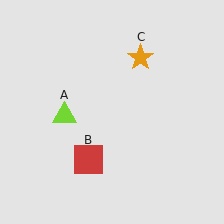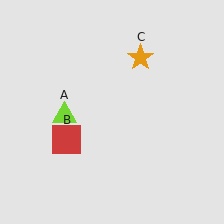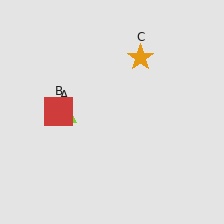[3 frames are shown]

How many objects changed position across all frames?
1 object changed position: red square (object B).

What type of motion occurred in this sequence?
The red square (object B) rotated clockwise around the center of the scene.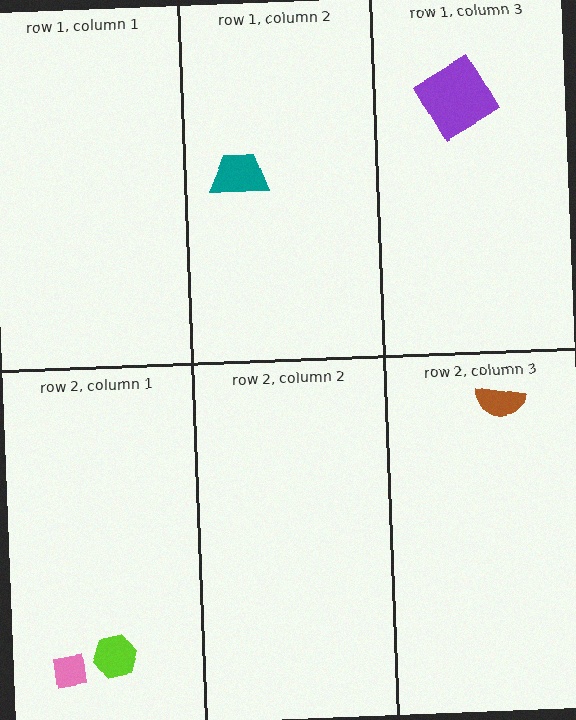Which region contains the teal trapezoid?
The row 1, column 2 region.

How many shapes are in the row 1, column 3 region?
1.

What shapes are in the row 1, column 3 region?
The purple diamond.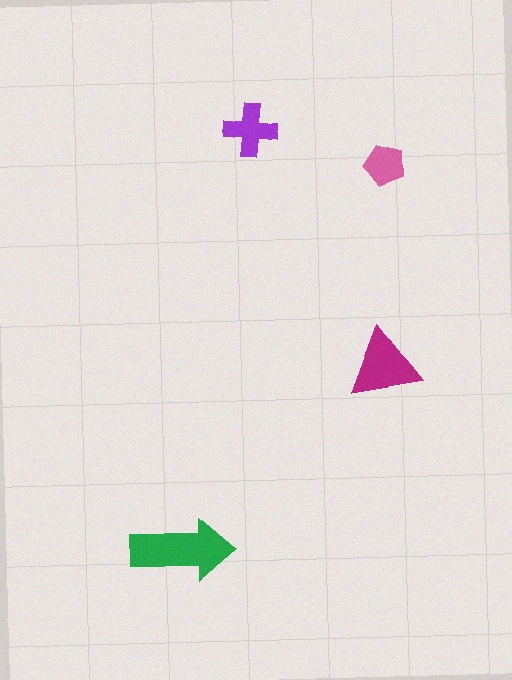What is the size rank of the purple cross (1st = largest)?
3rd.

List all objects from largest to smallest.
The green arrow, the magenta triangle, the purple cross, the pink pentagon.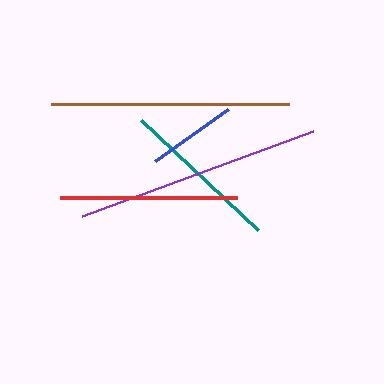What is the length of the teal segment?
The teal segment is approximately 160 pixels long.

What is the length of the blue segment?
The blue segment is approximately 90 pixels long.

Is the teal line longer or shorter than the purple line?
The purple line is longer than the teal line.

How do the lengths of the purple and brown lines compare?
The purple and brown lines are approximately the same length.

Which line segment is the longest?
The purple line is the longest at approximately 246 pixels.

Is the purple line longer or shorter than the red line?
The purple line is longer than the red line.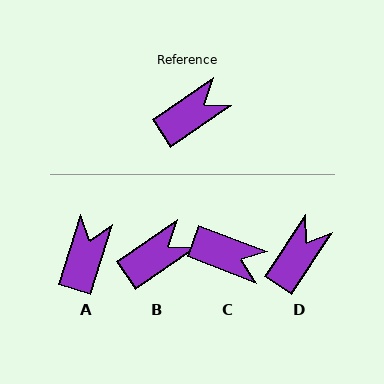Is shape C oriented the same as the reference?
No, it is off by about 55 degrees.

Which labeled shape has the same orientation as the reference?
B.